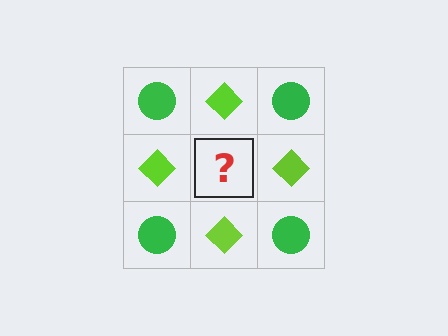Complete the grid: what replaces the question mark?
The question mark should be replaced with a green circle.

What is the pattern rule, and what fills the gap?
The rule is that it alternates green circle and lime diamond in a checkerboard pattern. The gap should be filled with a green circle.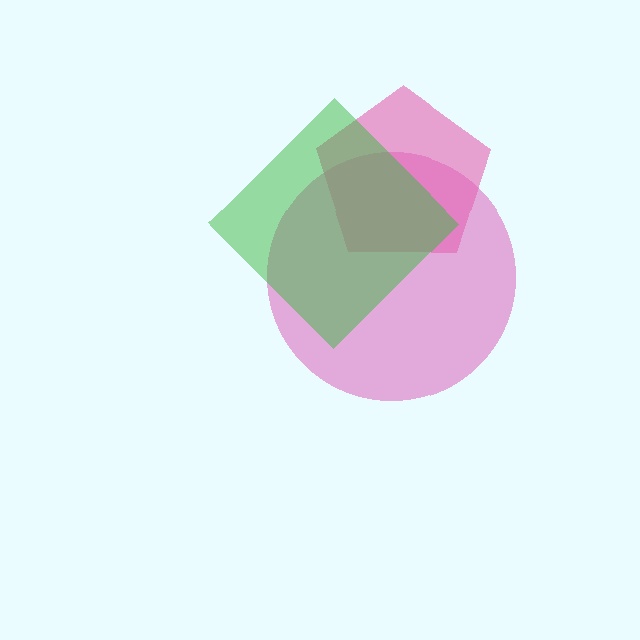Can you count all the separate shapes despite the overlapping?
Yes, there are 3 separate shapes.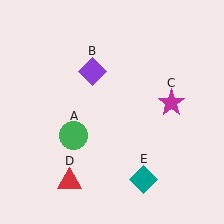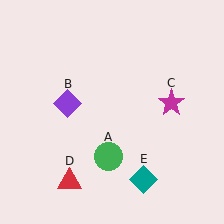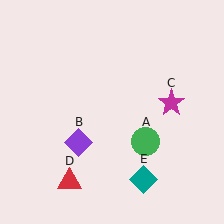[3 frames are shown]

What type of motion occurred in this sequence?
The green circle (object A), purple diamond (object B) rotated counterclockwise around the center of the scene.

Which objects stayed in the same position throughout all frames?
Magenta star (object C) and red triangle (object D) and teal diamond (object E) remained stationary.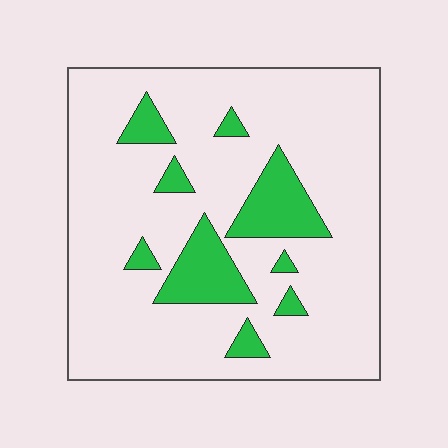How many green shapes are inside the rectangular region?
9.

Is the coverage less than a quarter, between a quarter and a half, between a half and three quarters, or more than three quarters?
Less than a quarter.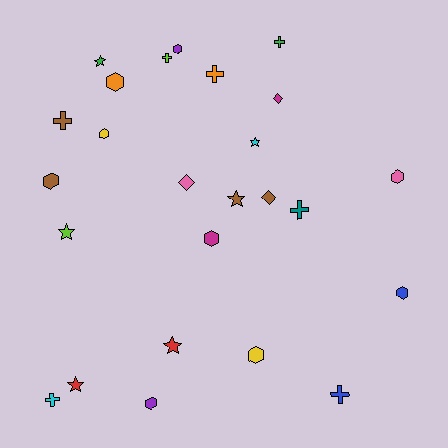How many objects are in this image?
There are 25 objects.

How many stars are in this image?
There are 6 stars.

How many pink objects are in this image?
There are 2 pink objects.